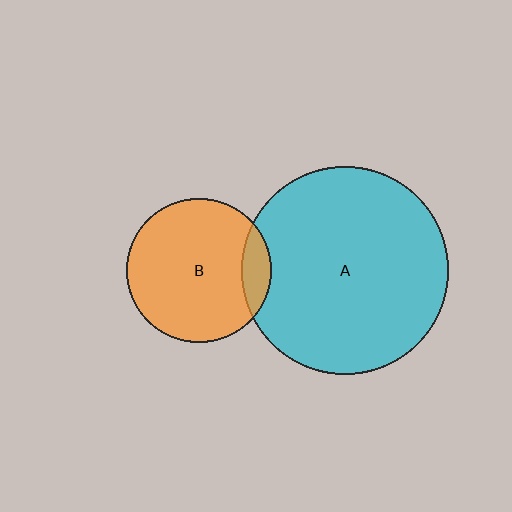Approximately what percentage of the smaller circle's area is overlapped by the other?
Approximately 10%.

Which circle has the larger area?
Circle A (cyan).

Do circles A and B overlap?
Yes.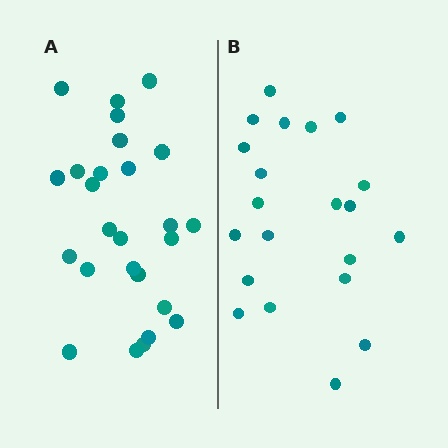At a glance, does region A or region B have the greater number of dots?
Region A (the left region) has more dots.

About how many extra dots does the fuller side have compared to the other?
Region A has about 5 more dots than region B.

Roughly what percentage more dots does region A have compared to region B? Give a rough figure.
About 25% more.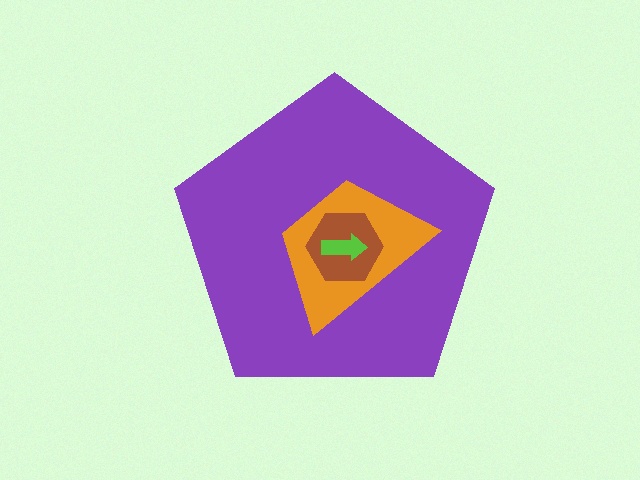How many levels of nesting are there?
4.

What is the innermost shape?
The lime arrow.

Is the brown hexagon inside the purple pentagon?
Yes.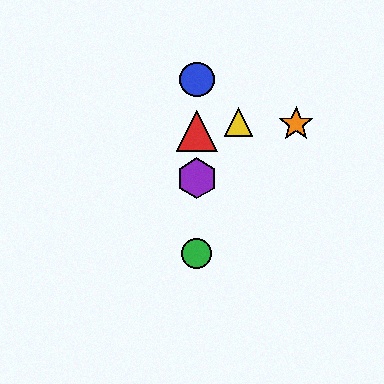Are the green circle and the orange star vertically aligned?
No, the green circle is at x≈197 and the orange star is at x≈296.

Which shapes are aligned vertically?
The red triangle, the blue circle, the green circle, the purple hexagon are aligned vertically.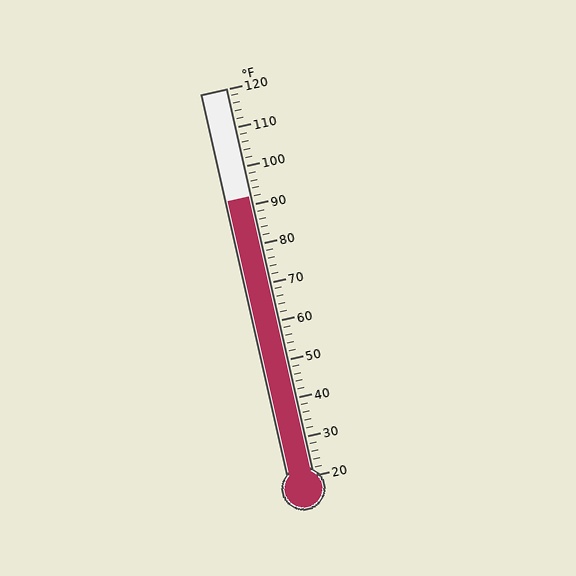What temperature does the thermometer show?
The thermometer shows approximately 92°F.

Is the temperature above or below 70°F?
The temperature is above 70°F.